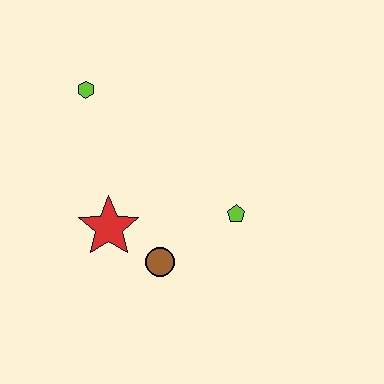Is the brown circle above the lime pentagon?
No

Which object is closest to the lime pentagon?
The brown circle is closest to the lime pentagon.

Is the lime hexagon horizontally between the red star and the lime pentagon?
No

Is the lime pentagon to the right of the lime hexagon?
Yes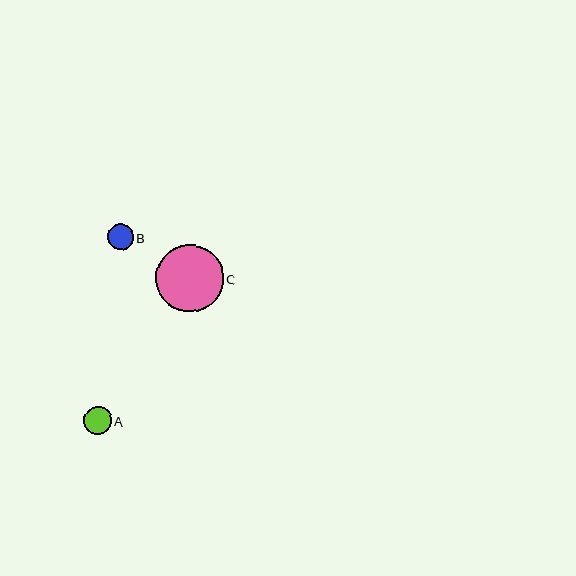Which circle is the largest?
Circle C is the largest with a size of approximately 68 pixels.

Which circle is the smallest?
Circle B is the smallest with a size of approximately 26 pixels.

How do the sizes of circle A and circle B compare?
Circle A and circle B are approximately the same size.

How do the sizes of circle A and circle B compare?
Circle A and circle B are approximately the same size.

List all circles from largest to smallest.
From largest to smallest: C, A, B.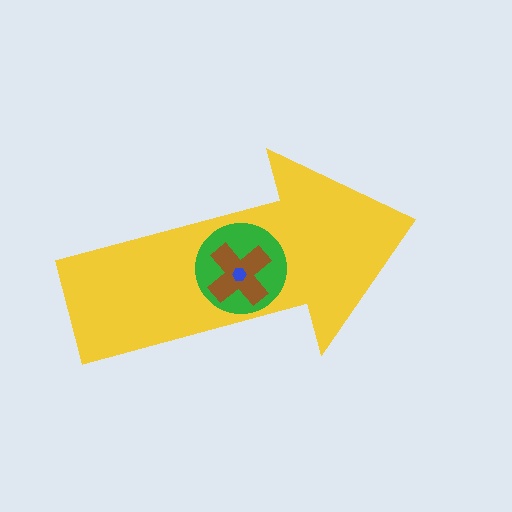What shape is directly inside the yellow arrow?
The green circle.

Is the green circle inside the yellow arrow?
Yes.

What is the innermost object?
The blue hexagon.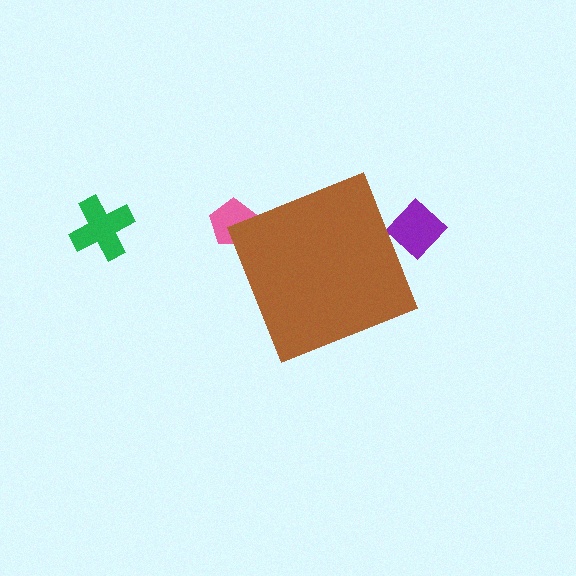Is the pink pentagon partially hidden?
Yes, the pink pentagon is partially hidden behind the brown diamond.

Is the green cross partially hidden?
No, the green cross is fully visible.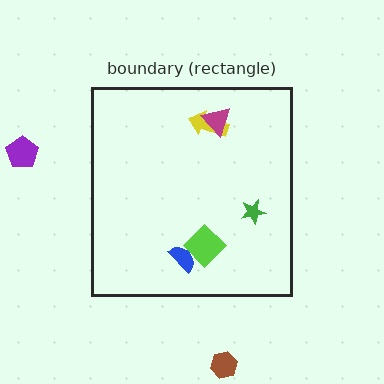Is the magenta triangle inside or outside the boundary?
Inside.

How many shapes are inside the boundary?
5 inside, 2 outside.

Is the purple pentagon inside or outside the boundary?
Outside.